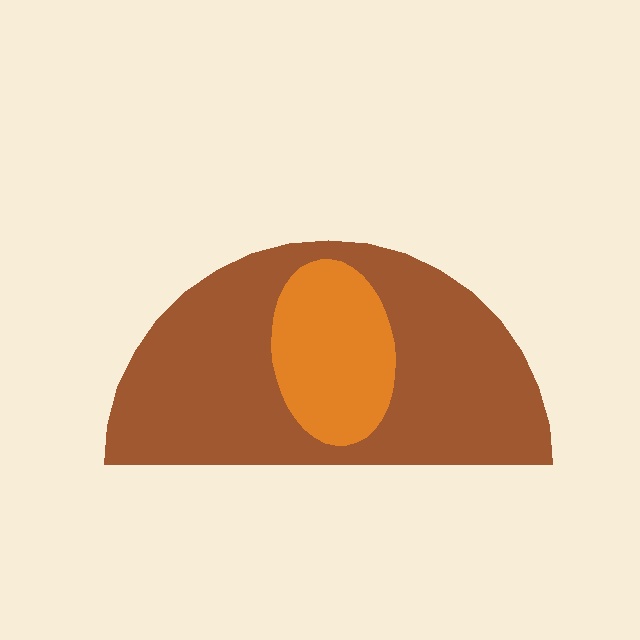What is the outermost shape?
The brown semicircle.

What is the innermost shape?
The orange ellipse.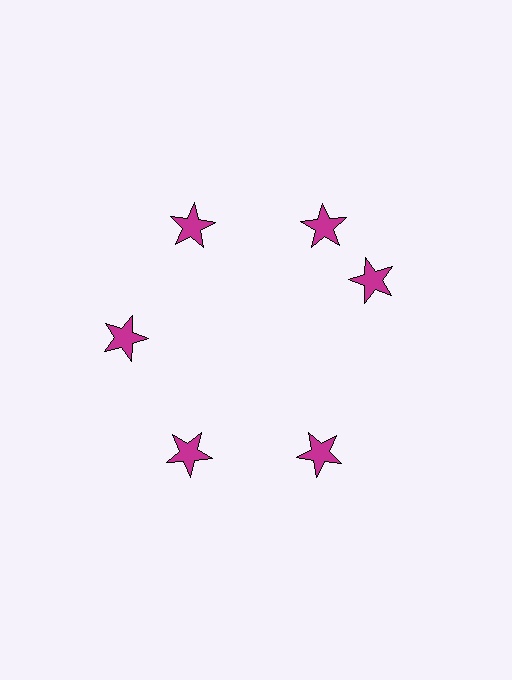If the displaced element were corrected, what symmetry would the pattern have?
It would have 6-fold rotational symmetry — the pattern would map onto itself every 60 degrees.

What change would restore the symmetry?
The symmetry would be restored by rotating it back into even spacing with its neighbors so that all 6 stars sit at equal angles and equal distance from the center.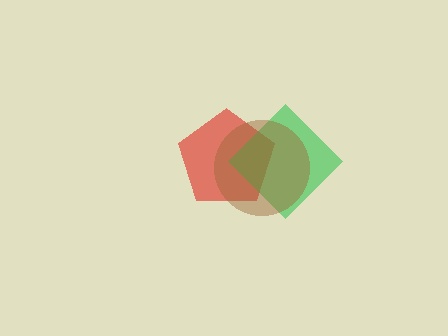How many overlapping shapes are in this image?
There are 3 overlapping shapes in the image.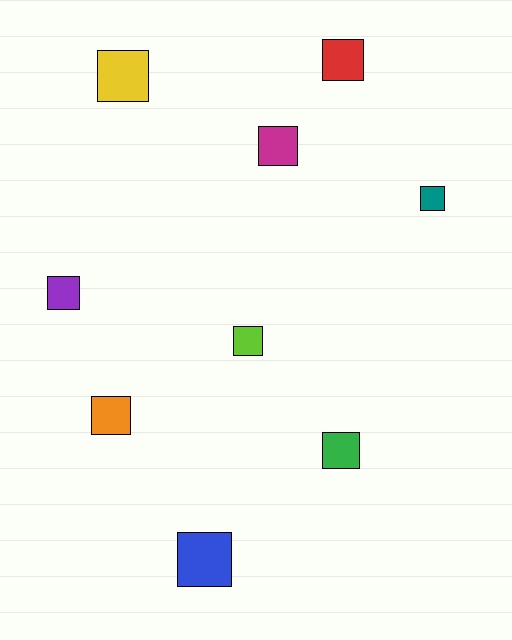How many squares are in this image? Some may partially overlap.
There are 9 squares.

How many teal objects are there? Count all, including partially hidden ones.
There is 1 teal object.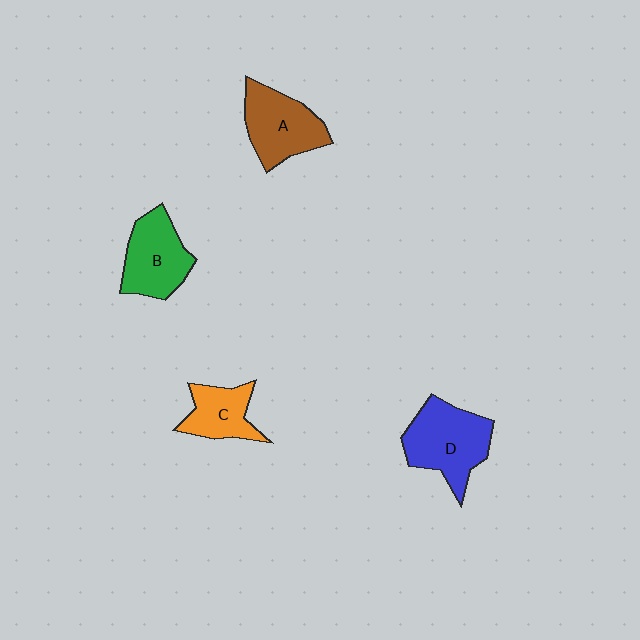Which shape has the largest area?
Shape D (blue).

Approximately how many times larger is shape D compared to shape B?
Approximately 1.2 times.